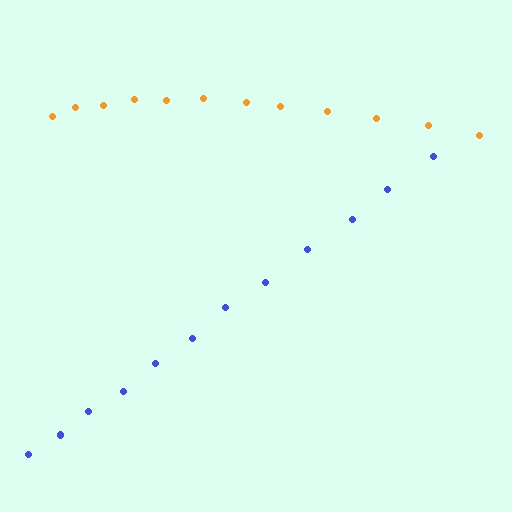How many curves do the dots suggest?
There are 2 distinct paths.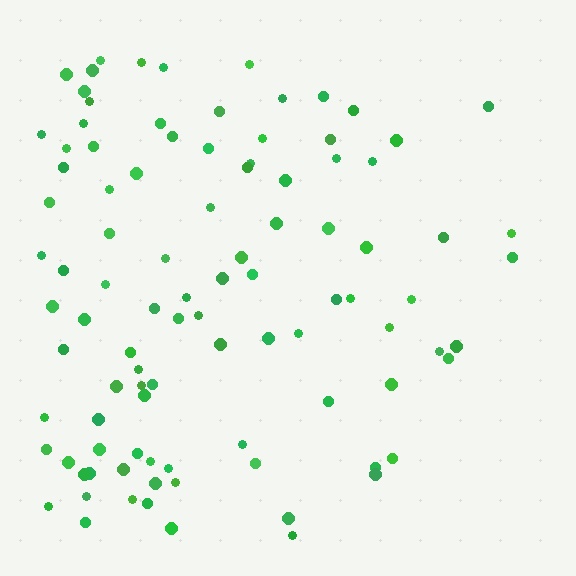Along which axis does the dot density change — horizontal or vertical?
Horizontal.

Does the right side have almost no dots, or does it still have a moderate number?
Still a moderate number, just noticeably fewer than the left.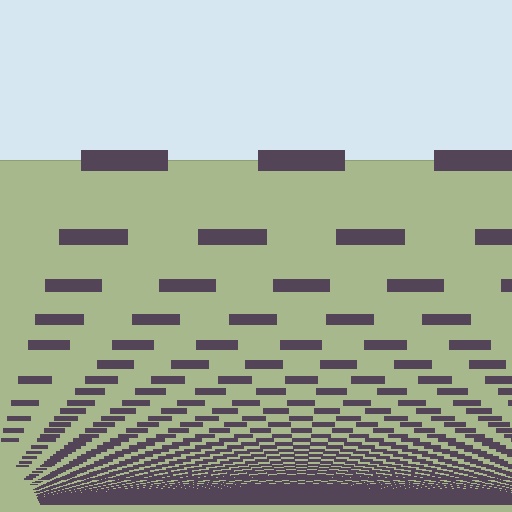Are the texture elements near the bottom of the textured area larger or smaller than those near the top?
Smaller. The gradient is inverted — elements near the bottom are smaller and denser.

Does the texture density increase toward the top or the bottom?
Density increases toward the bottom.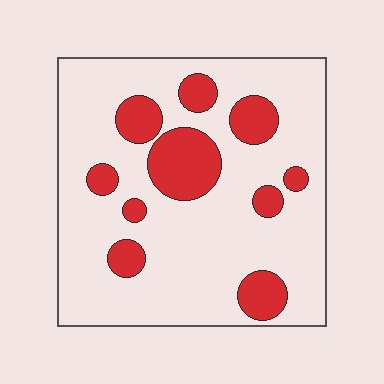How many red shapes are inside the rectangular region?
10.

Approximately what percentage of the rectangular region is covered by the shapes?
Approximately 20%.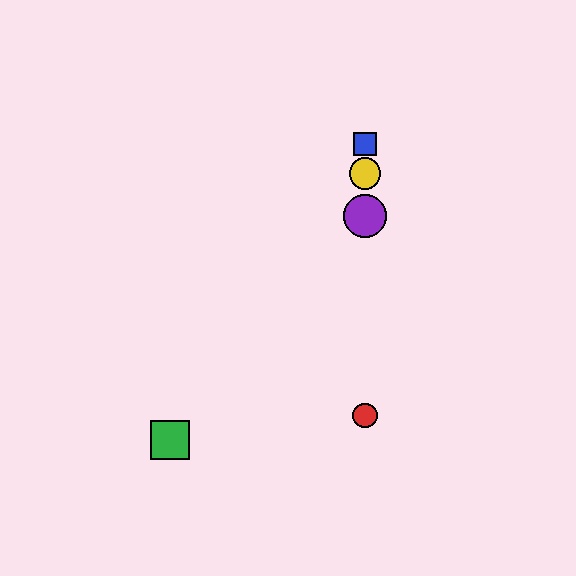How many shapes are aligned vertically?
4 shapes (the red circle, the blue square, the yellow circle, the purple circle) are aligned vertically.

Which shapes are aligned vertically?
The red circle, the blue square, the yellow circle, the purple circle are aligned vertically.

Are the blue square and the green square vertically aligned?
No, the blue square is at x≈365 and the green square is at x≈170.